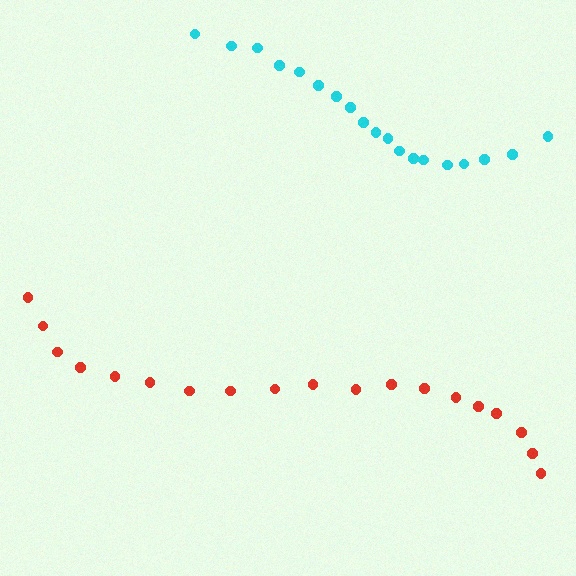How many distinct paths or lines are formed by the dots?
There are 2 distinct paths.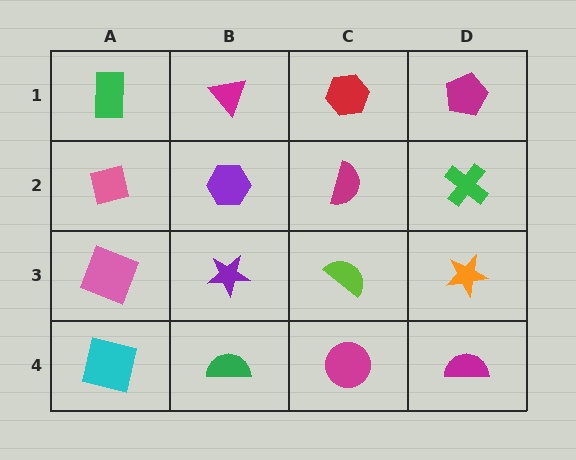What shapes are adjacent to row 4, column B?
A purple star (row 3, column B), a cyan square (row 4, column A), a magenta circle (row 4, column C).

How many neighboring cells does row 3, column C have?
4.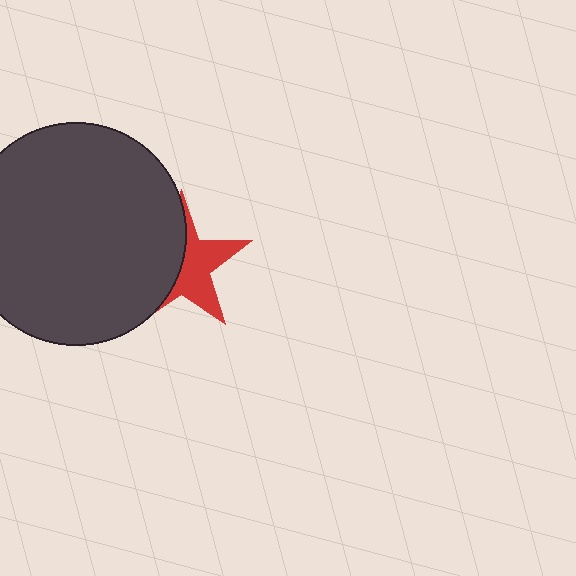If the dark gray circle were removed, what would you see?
You would see the complete red star.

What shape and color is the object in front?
The object in front is a dark gray circle.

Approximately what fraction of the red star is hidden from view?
Roughly 51% of the red star is hidden behind the dark gray circle.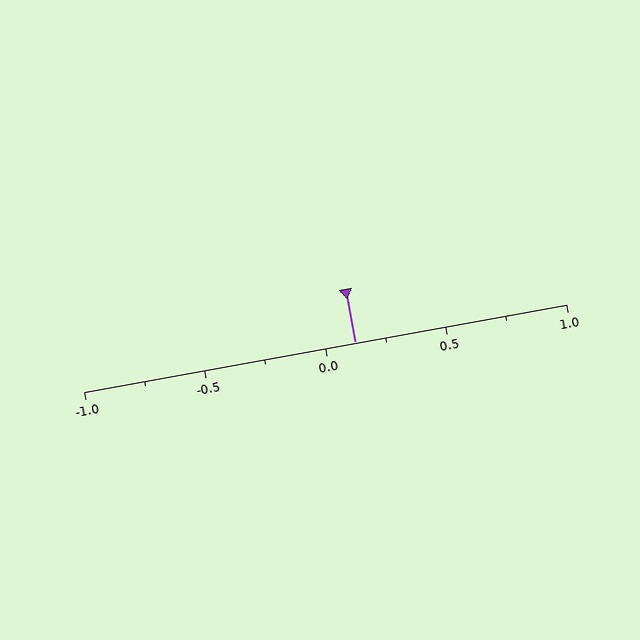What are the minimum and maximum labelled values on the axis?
The axis runs from -1.0 to 1.0.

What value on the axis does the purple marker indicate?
The marker indicates approximately 0.12.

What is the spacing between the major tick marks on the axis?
The major ticks are spaced 0.5 apart.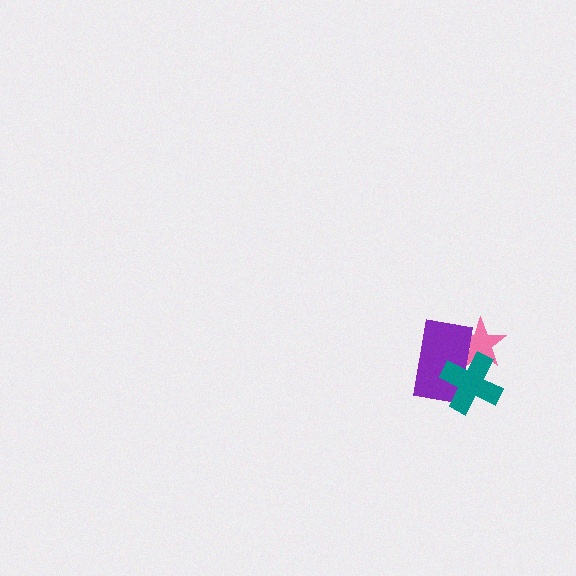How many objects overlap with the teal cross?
2 objects overlap with the teal cross.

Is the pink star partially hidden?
Yes, it is partially covered by another shape.